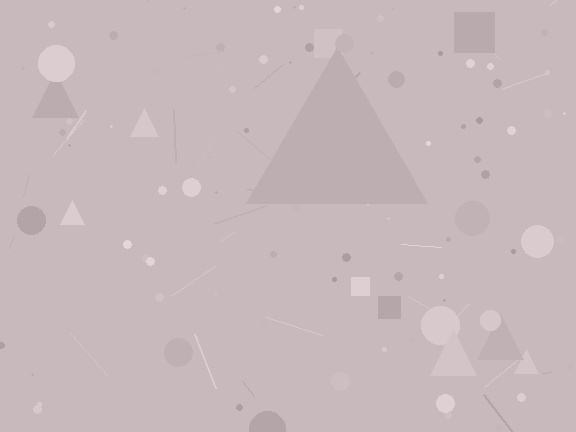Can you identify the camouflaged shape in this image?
The camouflaged shape is a triangle.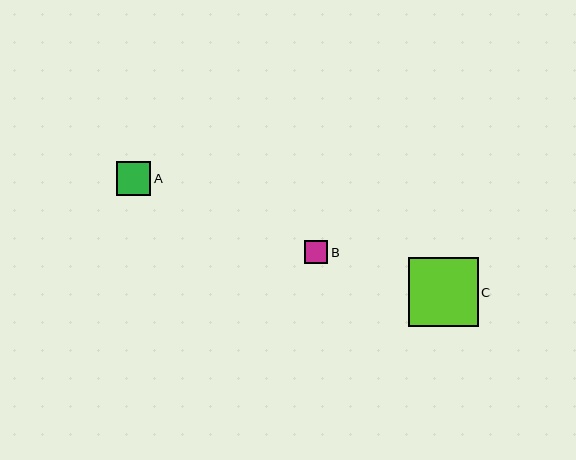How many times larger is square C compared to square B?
Square C is approximately 3.0 times the size of square B.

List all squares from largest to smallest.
From largest to smallest: C, A, B.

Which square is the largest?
Square C is the largest with a size of approximately 70 pixels.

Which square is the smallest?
Square B is the smallest with a size of approximately 23 pixels.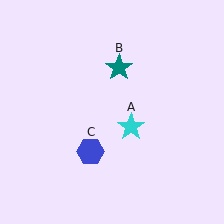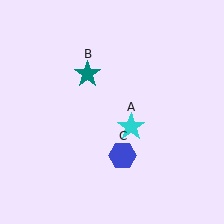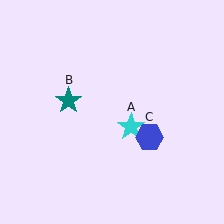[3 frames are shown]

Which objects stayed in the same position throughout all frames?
Cyan star (object A) remained stationary.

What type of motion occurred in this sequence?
The teal star (object B), blue hexagon (object C) rotated counterclockwise around the center of the scene.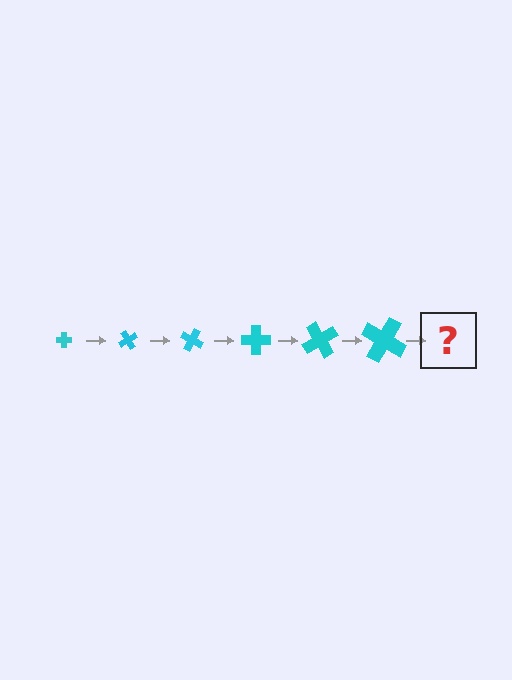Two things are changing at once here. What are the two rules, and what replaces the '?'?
The two rules are that the cross grows larger each step and it rotates 60 degrees each step. The '?' should be a cross, larger than the previous one and rotated 360 degrees from the start.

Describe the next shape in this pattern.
It should be a cross, larger than the previous one and rotated 360 degrees from the start.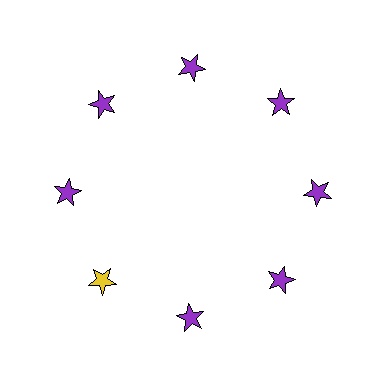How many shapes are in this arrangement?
There are 8 shapes arranged in a ring pattern.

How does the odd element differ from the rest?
It has a different color: yellow instead of purple.